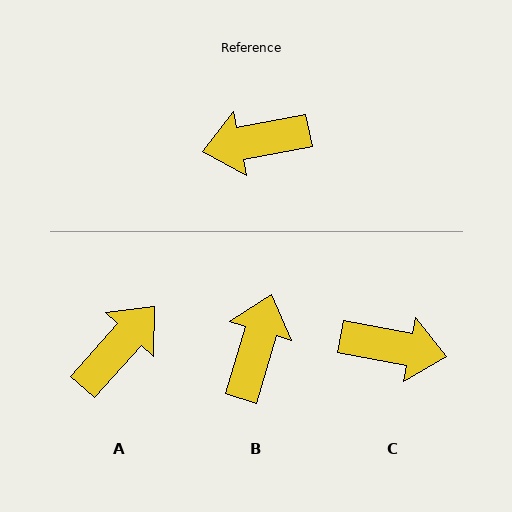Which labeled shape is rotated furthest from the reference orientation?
C, about 158 degrees away.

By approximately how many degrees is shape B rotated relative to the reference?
Approximately 118 degrees clockwise.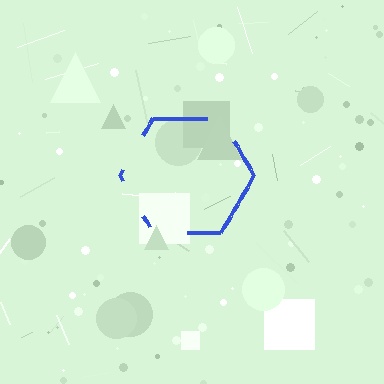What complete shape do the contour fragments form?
The contour fragments form a hexagon.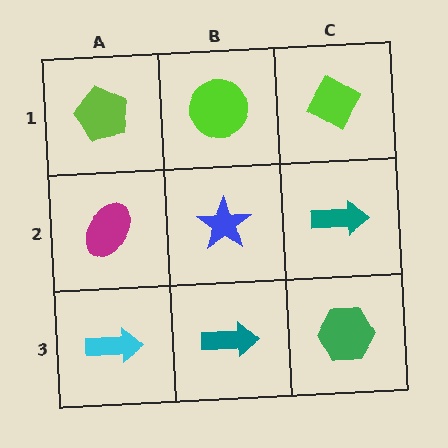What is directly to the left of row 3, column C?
A teal arrow.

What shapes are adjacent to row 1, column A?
A magenta ellipse (row 2, column A), a lime circle (row 1, column B).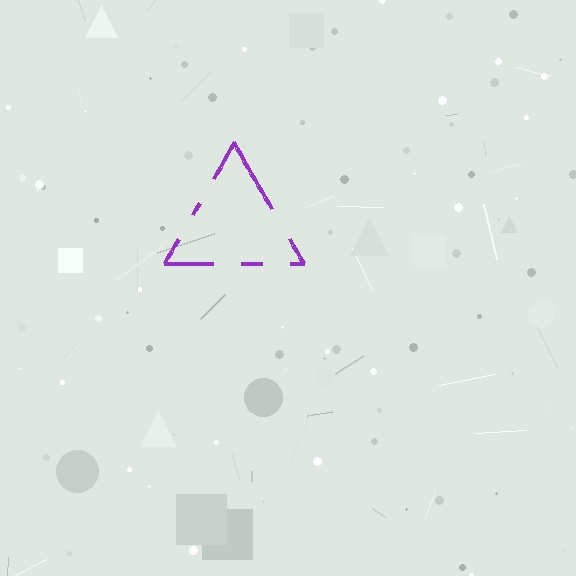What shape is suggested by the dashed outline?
The dashed outline suggests a triangle.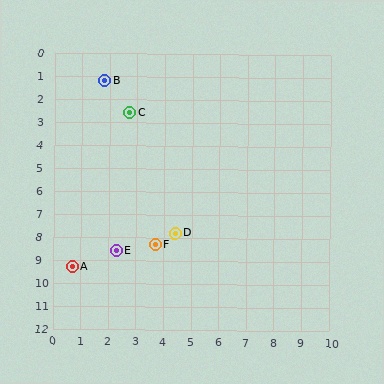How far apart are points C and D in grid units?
Points C and D are about 5.5 grid units apart.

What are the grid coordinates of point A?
Point A is at approximately (0.7, 9.3).